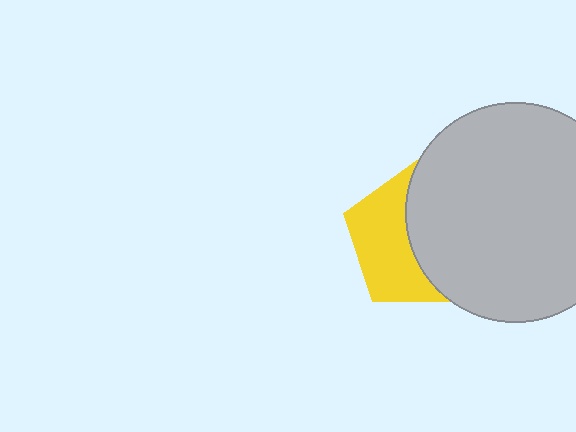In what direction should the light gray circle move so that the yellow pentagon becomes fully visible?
The light gray circle should move right. That is the shortest direction to clear the overlap and leave the yellow pentagon fully visible.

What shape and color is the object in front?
The object in front is a light gray circle.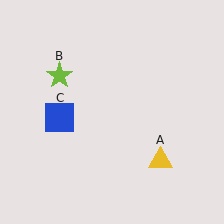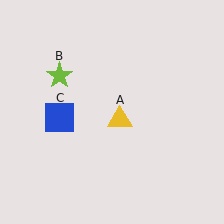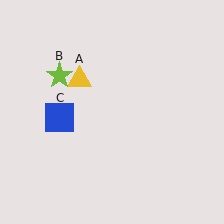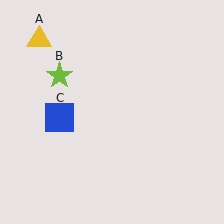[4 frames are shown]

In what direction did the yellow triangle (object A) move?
The yellow triangle (object A) moved up and to the left.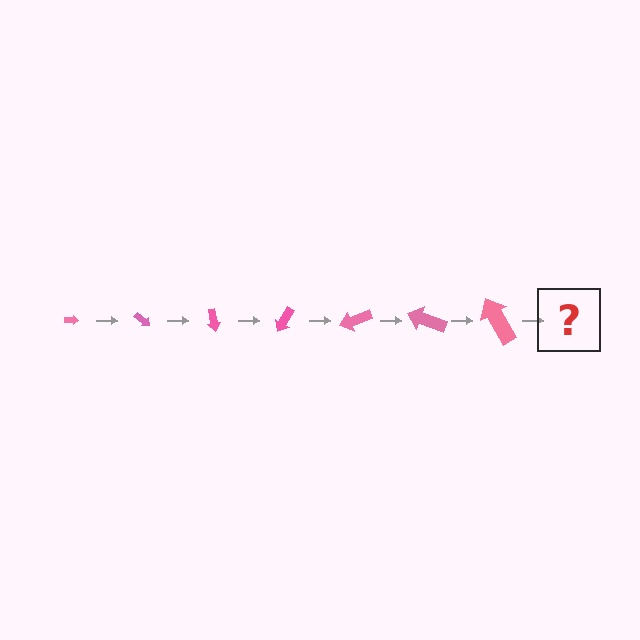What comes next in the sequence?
The next element should be an arrow, larger than the previous one and rotated 280 degrees from the start.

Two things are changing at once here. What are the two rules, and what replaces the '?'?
The two rules are that the arrow grows larger each step and it rotates 40 degrees each step. The '?' should be an arrow, larger than the previous one and rotated 280 degrees from the start.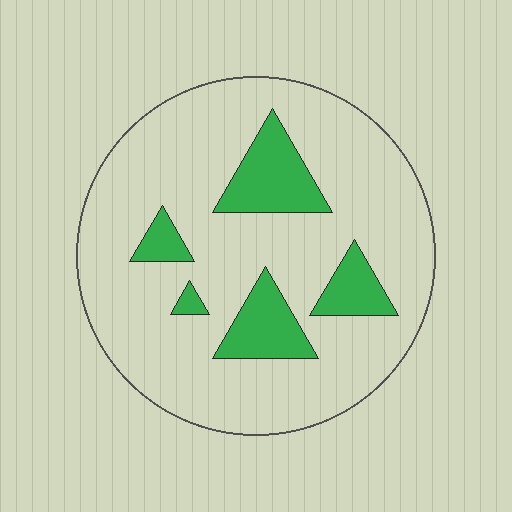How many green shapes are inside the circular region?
5.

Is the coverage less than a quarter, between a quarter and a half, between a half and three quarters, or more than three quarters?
Less than a quarter.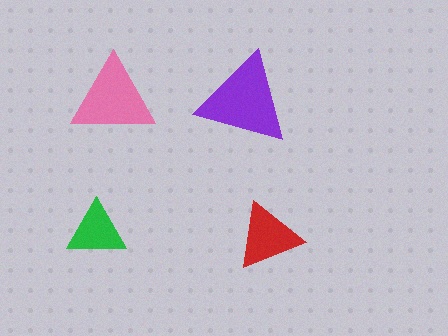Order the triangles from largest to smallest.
the purple one, the pink one, the red one, the green one.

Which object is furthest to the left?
The green triangle is leftmost.